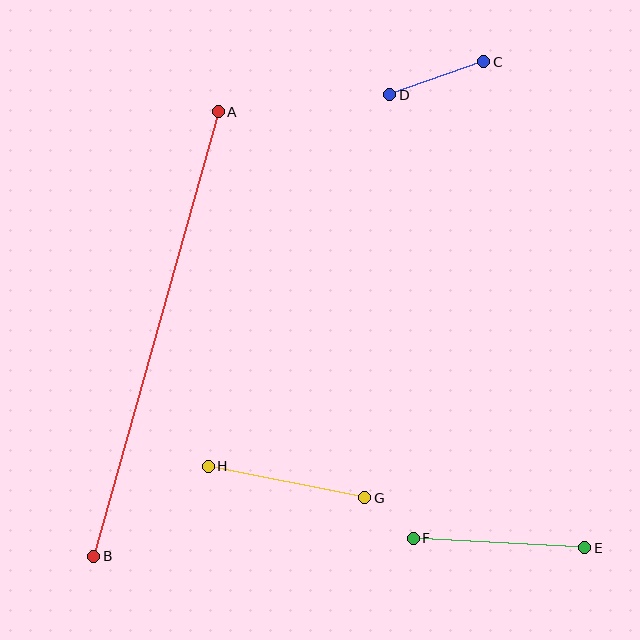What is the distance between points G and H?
The distance is approximately 160 pixels.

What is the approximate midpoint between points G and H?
The midpoint is at approximately (287, 482) pixels.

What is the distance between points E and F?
The distance is approximately 172 pixels.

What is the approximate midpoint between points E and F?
The midpoint is at approximately (499, 543) pixels.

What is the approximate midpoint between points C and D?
The midpoint is at approximately (437, 78) pixels.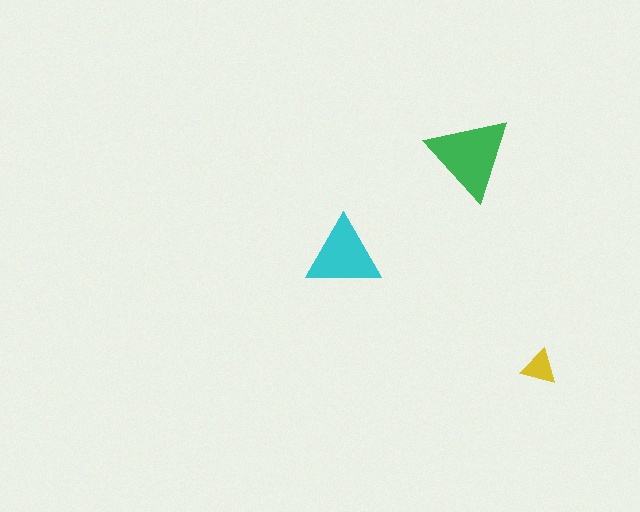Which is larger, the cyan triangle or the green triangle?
The green one.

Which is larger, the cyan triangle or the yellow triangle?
The cyan one.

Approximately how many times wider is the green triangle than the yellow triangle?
About 2.5 times wider.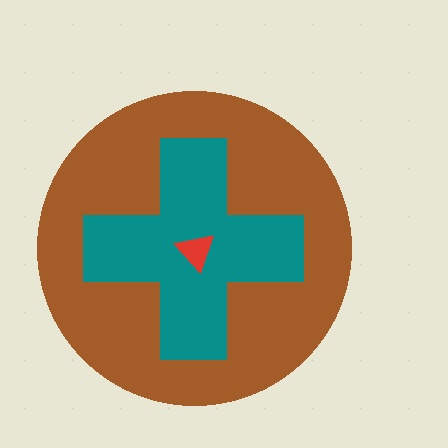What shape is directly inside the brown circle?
The teal cross.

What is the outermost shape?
The brown circle.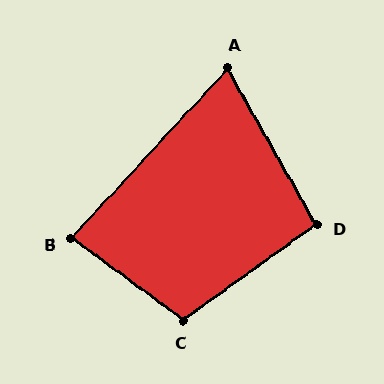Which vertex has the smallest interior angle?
A, at approximately 72 degrees.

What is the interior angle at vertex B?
Approximately 84 degrees (acute).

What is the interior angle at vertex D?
Approximately 96 degrees (obtuse).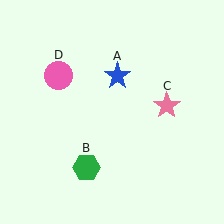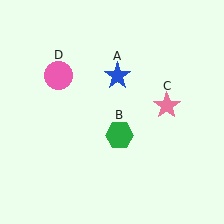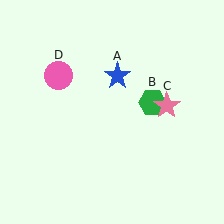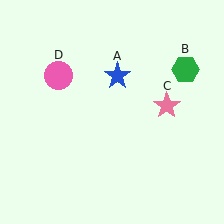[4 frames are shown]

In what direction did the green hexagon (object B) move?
The green hexagon (object B) moved up and to the right.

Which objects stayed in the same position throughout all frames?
Blue star (object A) and pink star (object C) and pink circle (object D) remained stationary.